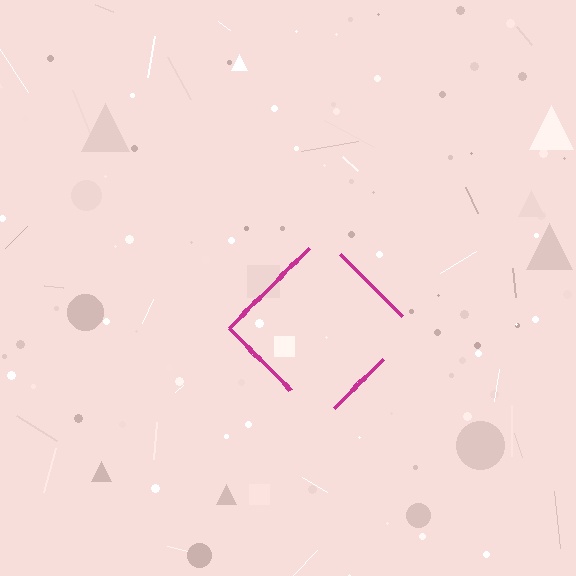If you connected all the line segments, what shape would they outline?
They would outline a diamond.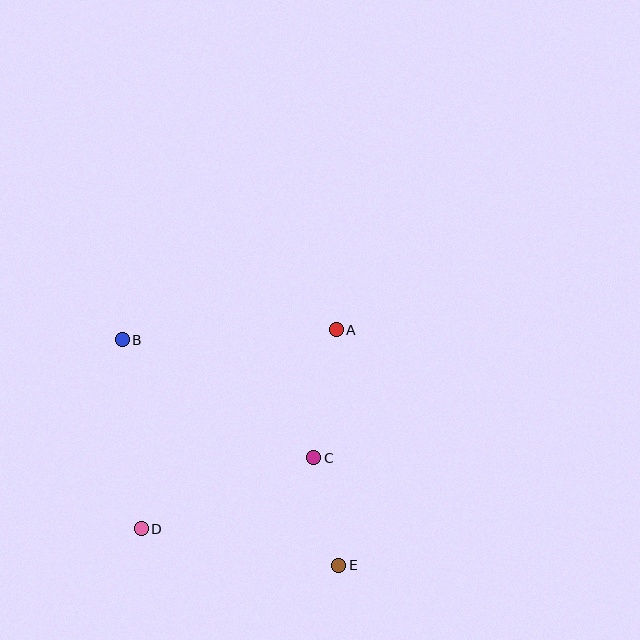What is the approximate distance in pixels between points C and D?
The distance between C and D is approximately 187 pixels.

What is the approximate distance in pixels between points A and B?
The distance between A and B is approximately 214 pixels.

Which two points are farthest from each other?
Points B and E are farthest from each other.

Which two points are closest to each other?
Points C and E are closest to each other.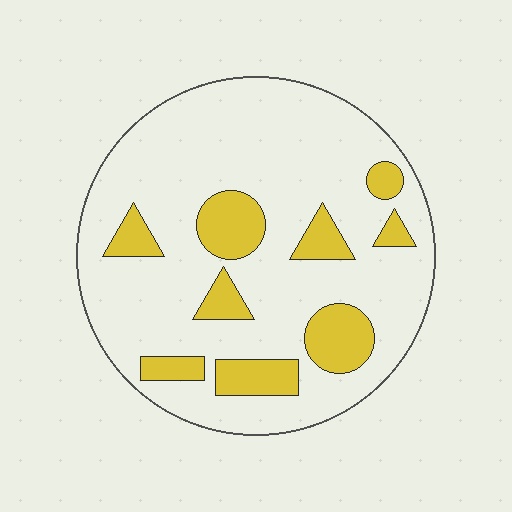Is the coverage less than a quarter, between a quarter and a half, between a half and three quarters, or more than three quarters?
Less than a quarter.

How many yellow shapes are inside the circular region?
9.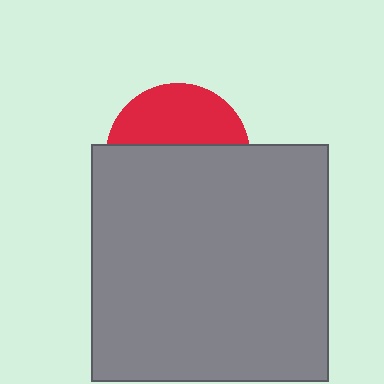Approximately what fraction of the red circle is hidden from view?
Roughly 60% of the red circle is hidden behind the gray square.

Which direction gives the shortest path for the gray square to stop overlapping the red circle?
Moving down gives the shortest separation.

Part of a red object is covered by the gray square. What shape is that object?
It is a circle.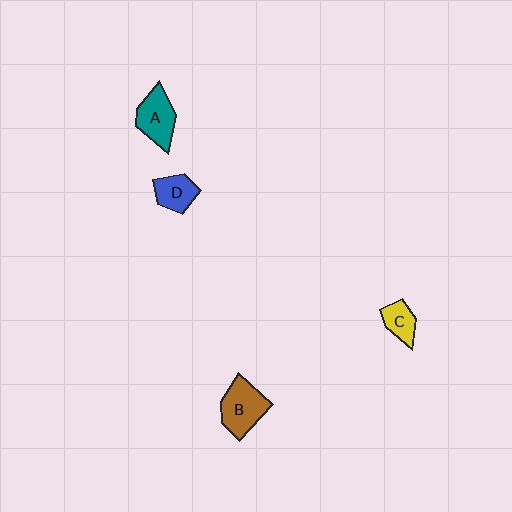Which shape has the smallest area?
Shape C (yellow).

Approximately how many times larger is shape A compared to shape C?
Approximately 1.6 times.